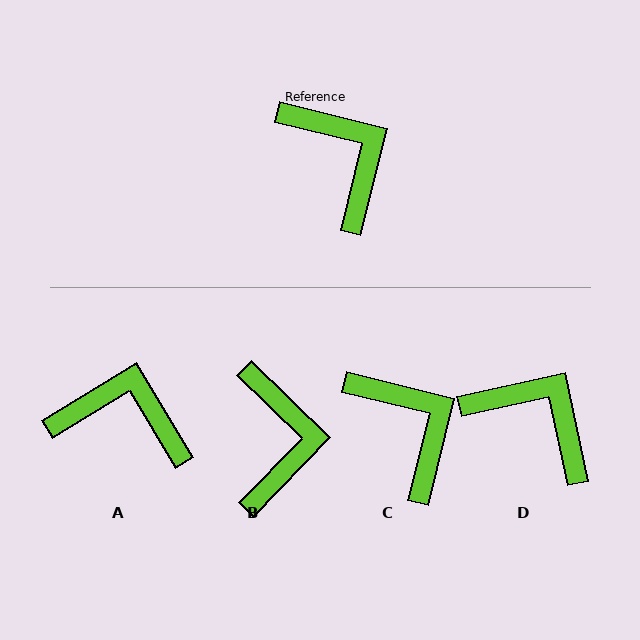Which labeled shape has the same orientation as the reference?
C.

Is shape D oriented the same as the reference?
No, it is off by about 26 degrees.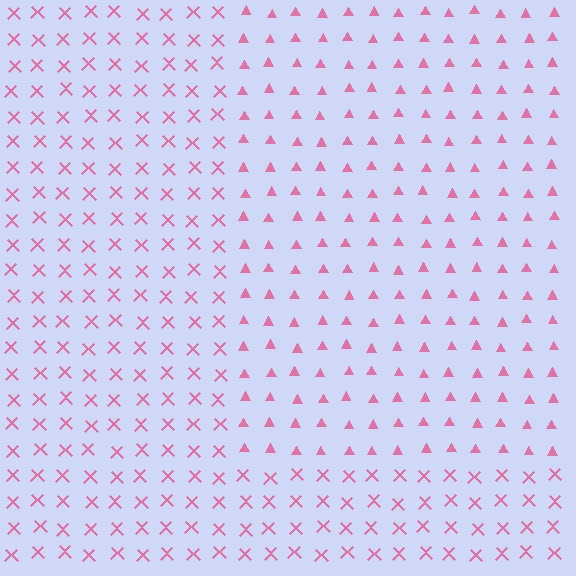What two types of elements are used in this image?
The image uses triangles inside the rectangle region and X marks outside it.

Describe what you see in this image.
The image is filled with small pink elements arranged in a uniform grid. A rectangle-shaped region contains triangles, while the surrounding area contains X marks. The boundary is defined purely by the change in element shape.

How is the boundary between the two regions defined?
The boundary is defined by a change in element shape: triangles inside vs. X marks outside. All elements share the same color and spacing.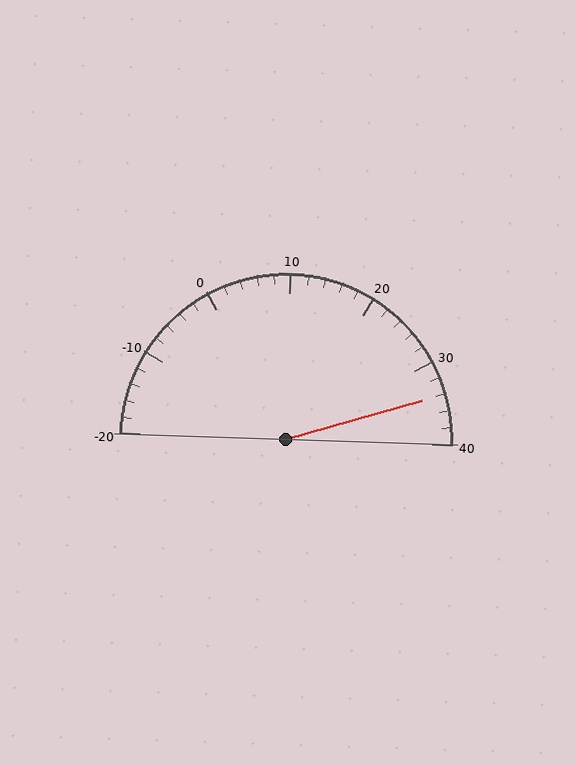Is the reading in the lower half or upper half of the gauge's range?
The reading is in the upper half of the range (-20 to 40).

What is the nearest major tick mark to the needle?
The nearest major tick mark is 30.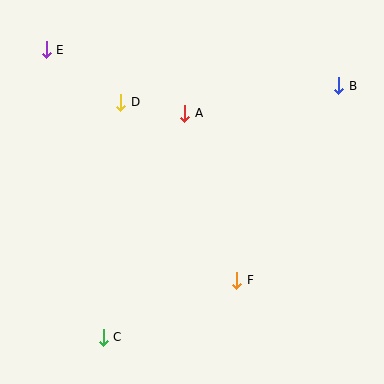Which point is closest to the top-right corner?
Point B is closest to the top-right corner.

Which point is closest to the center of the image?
Point A at (185, 113) is closest to the center.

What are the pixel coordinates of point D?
Point D is at (121, 102).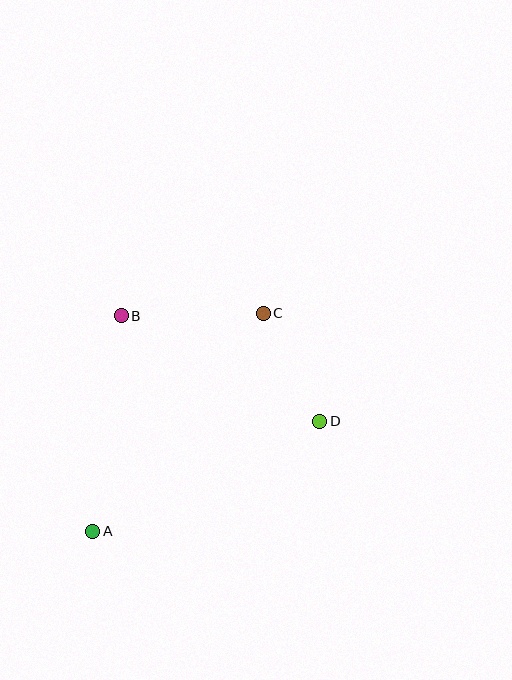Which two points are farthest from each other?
Points A and C are farthest from each other.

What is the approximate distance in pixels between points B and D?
The distance between B and D is approximately 225 pixels.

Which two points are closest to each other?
Points C and D are closest to each other.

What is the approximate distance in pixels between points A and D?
The distance between A and D is approximately 252 pixels.